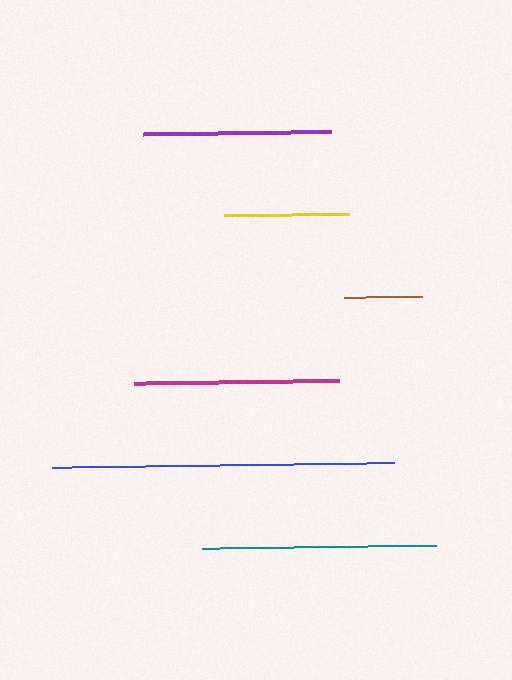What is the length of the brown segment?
The brown segment is approximately 78 pixels long.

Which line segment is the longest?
The blue line is the longest at approximately 342 pixels.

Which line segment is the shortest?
The brown line is the shortest at approximately 78 pixels.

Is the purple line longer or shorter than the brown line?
The purple line is longer than the brown line.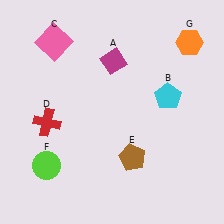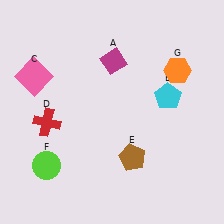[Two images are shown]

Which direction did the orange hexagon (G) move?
The orange hexagon (G) moved down.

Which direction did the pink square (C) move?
The pink square (C) moved down.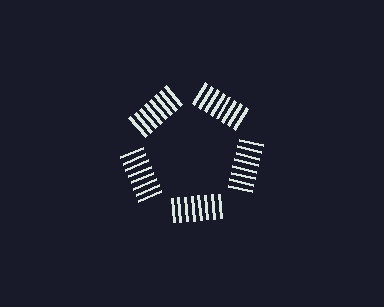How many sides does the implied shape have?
5 sides — the line-ends trace a pentagon.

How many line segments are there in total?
40 — 8 along each of the 5 edges.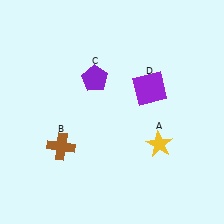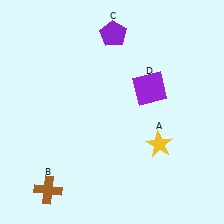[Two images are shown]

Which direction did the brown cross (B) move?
The brown cross (B) moved down.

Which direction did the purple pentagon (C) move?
The purple pentagon (C) moved up.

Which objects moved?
The objects that moved are: the brown cross (B), the purple pentagon (C).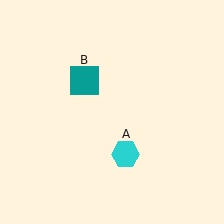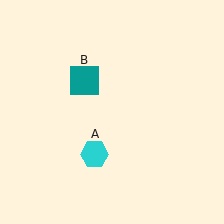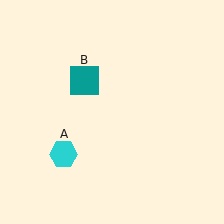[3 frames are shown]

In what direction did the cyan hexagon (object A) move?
The cyan hexagon (object A) moved left.